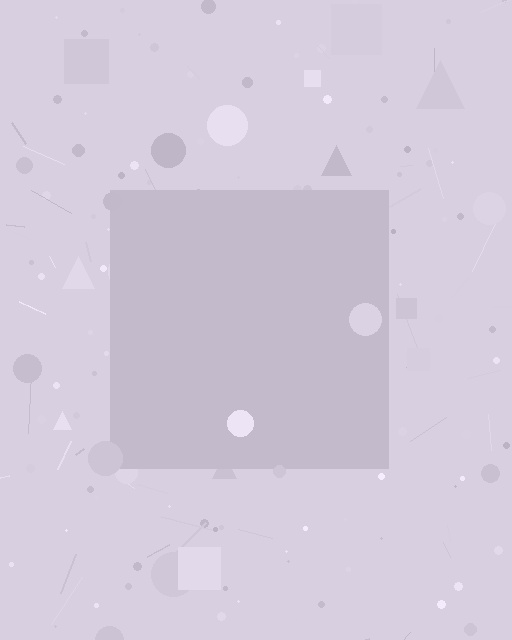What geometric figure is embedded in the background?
A square is embedded in the background.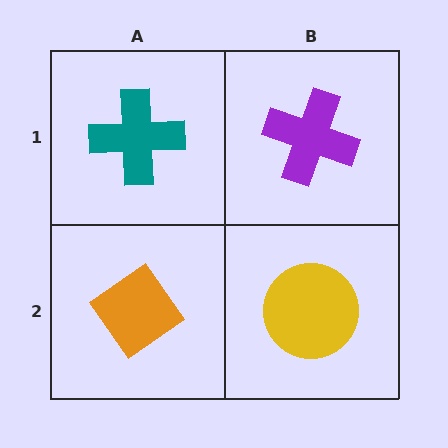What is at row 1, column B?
A purple cross.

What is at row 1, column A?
A teal cross.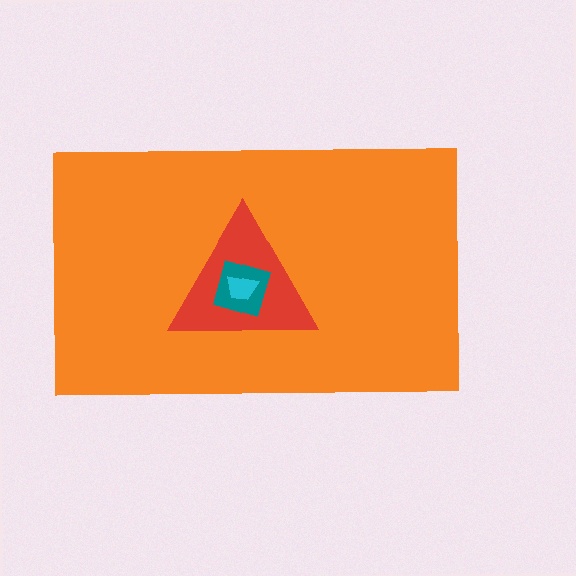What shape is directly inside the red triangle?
The teal diamond.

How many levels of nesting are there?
4.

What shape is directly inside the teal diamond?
The cyan trapezoid.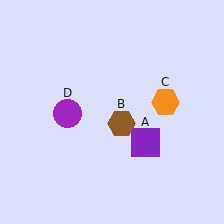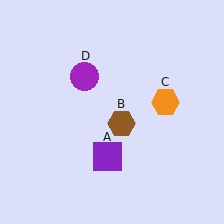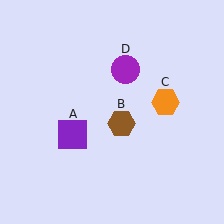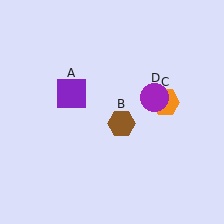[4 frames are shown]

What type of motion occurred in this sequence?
The purple square (object A), purple circle (object D) rotated clockwise around the center of the scene.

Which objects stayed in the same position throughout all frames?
Brown hexagon (object B) and orange hexagon (object C) remained stationary.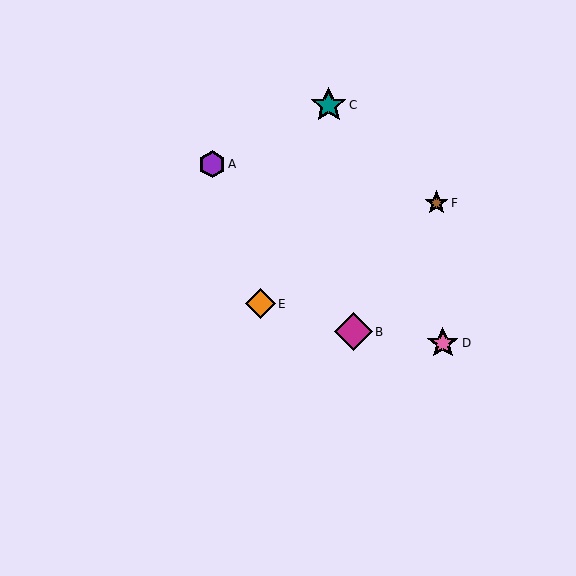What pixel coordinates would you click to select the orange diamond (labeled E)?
Click at (260, 304) to select the orange diamond E.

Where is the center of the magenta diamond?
The center of the magenta diamond is at (354, 332).